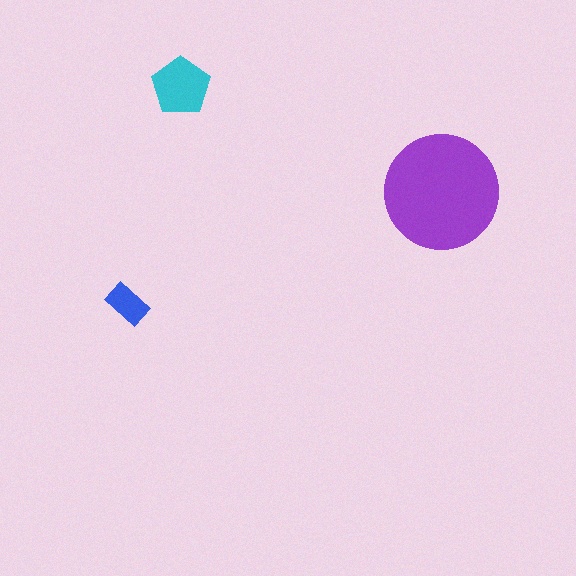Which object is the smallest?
The blue rectangle.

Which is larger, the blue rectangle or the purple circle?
The purple circle.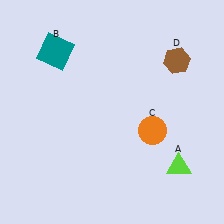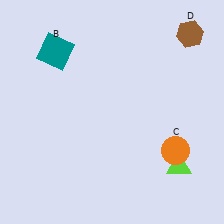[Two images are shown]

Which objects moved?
The objects that moved are: the orange circle (C), the brown hexagon (D).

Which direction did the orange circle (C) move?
The orange circle (C) moved right.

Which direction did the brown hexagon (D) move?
The brown hexagon (D) moved up.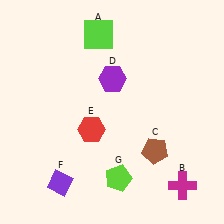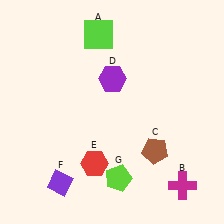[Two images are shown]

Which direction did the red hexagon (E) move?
The red hexagon (E) moved down.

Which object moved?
The red hexagon (E) moved down.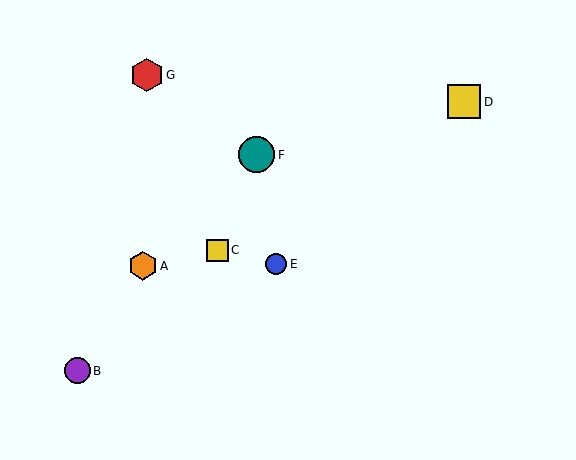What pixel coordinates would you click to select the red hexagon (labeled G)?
Click at (147, 75) to select the red hexagon G.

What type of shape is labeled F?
Shape F is a teal circle.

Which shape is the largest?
The teal circle (labeled F) is the largest.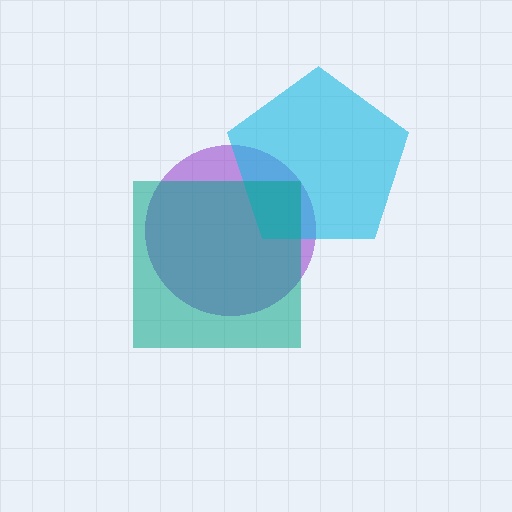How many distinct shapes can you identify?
There are 3 distinct shapes: a purple circle, a cyan pentagon, a teal square.